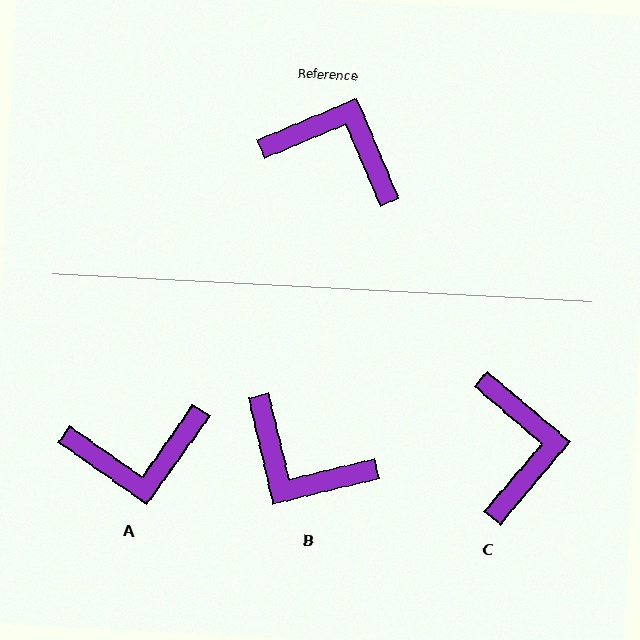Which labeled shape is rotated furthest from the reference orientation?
B, about 171 degrees away.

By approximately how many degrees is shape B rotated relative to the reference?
Approximately 171 degrees counter-clockwise.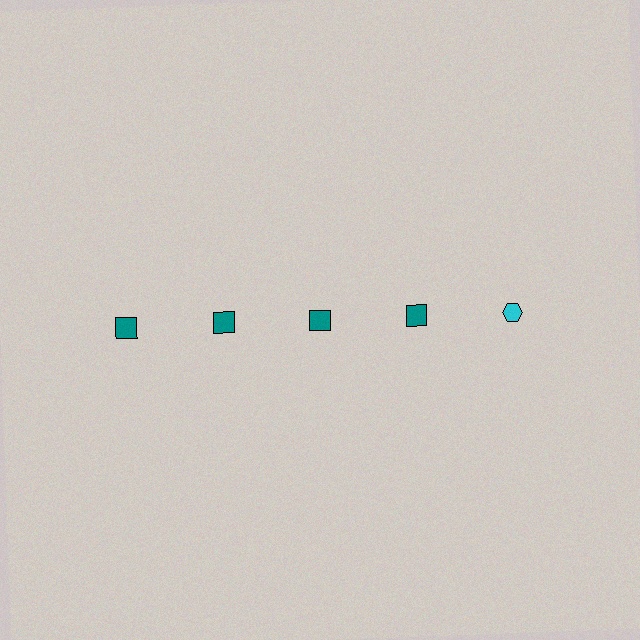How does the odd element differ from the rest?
It differs in both color (cyan instead of teal) and shape (hexagon instead of square).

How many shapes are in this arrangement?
There are 5 shapes arranged in a grid pattern.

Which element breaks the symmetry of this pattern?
The cyan hexagon in the top row, rightmost column breaks the symmetry. All other shapes are teal squares.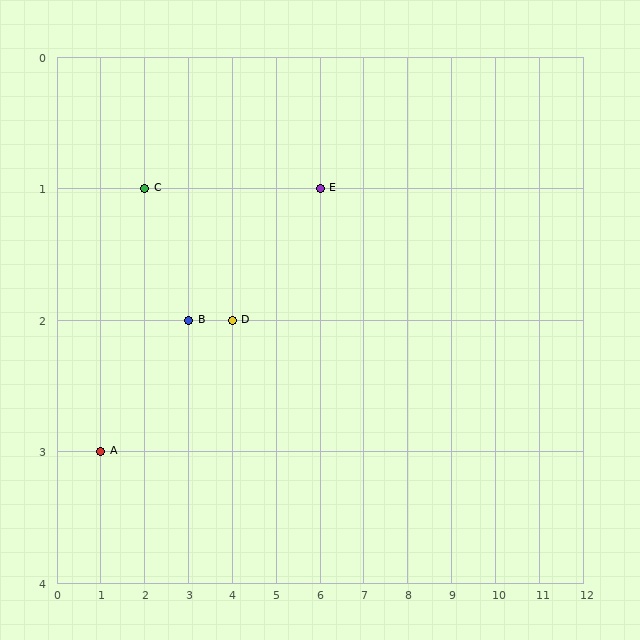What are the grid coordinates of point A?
Point A is at grid coordinates (1, 3).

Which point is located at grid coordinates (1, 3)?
Point A is at (1, 3).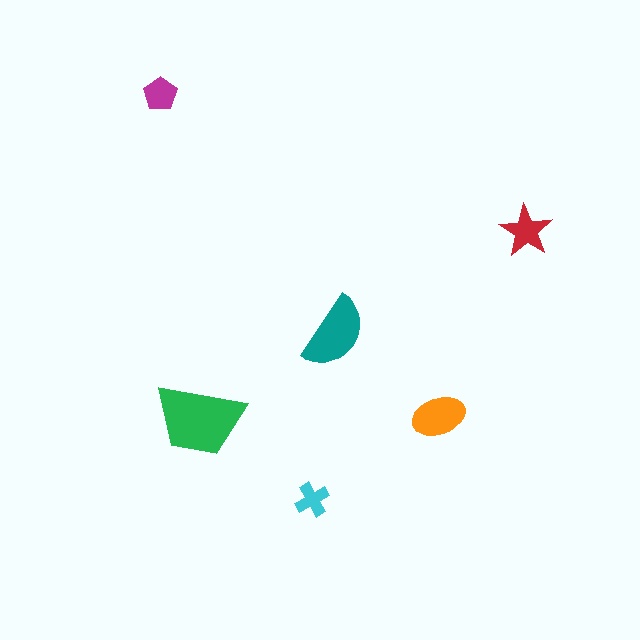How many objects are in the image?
There are 6 objects in the image.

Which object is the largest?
The green trapezoid.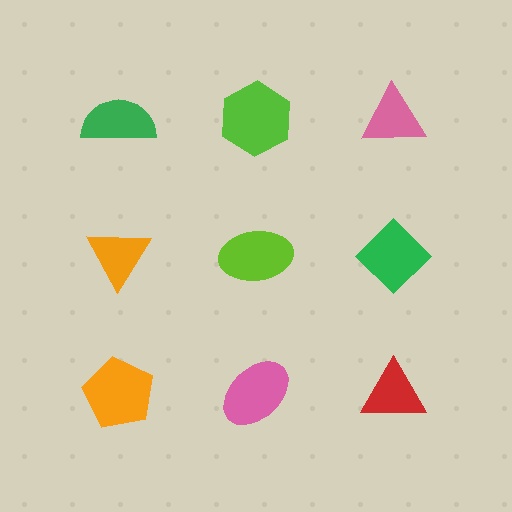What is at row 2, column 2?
A lime ellipse.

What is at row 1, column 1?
A green semicircle.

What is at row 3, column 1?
An orange pentagon.